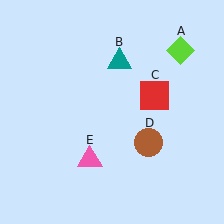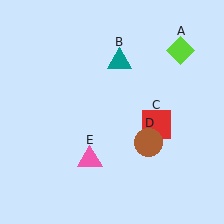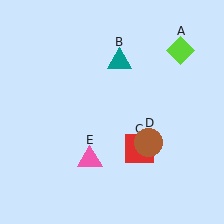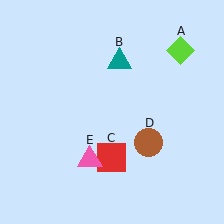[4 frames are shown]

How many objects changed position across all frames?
1 object changed position: red square (object C).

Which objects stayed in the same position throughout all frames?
Lime diamond (object A) and teal triangle (object B) and brown circle (object D) and pink triangle (object E) remained stationary.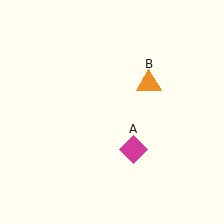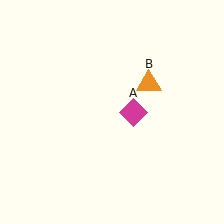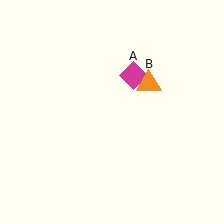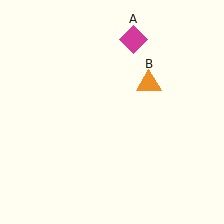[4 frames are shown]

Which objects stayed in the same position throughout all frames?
Orange triangle (object B) remained stationary.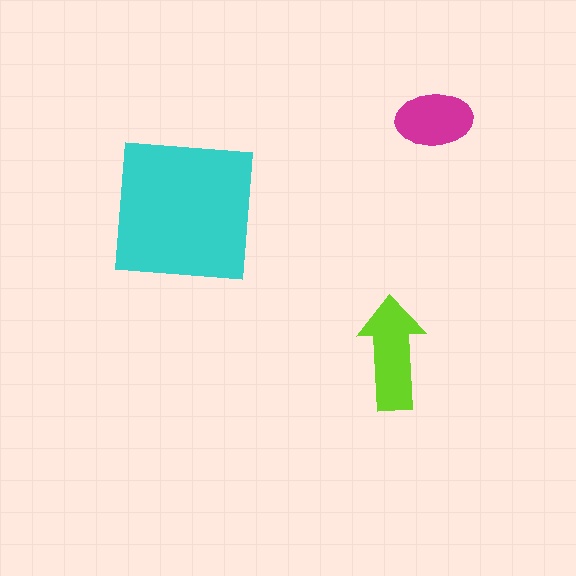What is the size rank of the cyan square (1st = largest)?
1st.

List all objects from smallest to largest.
The magenta ellipse, the lime arrow, the cyan square.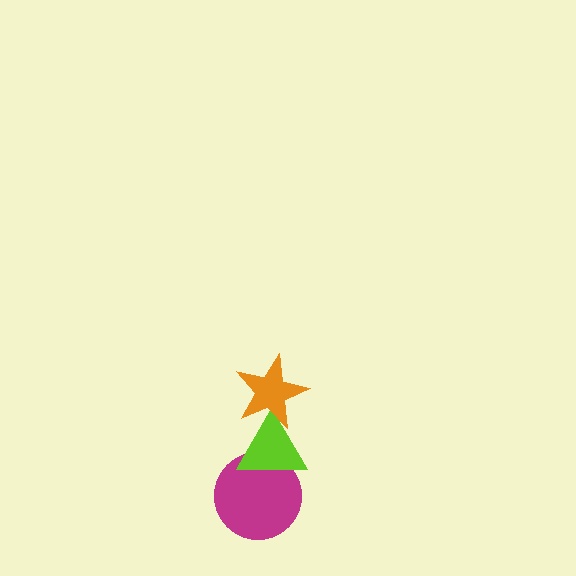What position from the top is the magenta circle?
The magenta circle is 3rd from the top.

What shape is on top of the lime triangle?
The orange star is on top of the lime triangle.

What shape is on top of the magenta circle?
The lime triangle is on top of the magenta circle.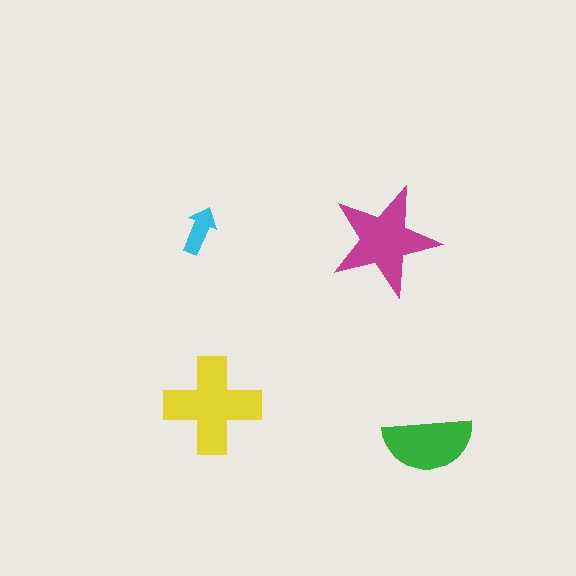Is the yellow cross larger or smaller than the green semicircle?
Larger.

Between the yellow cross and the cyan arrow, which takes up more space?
The yellow cross.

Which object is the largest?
The yellow cross.